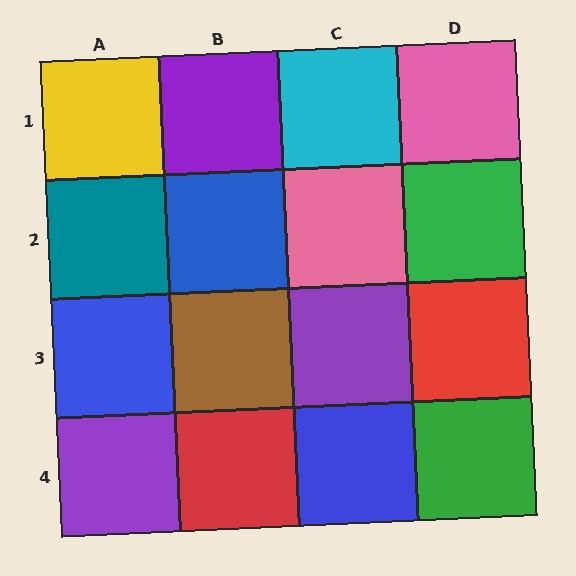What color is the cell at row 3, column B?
Brown.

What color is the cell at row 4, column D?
Green.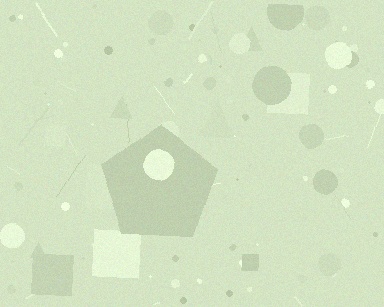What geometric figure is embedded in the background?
A pentagon is embedded in the background.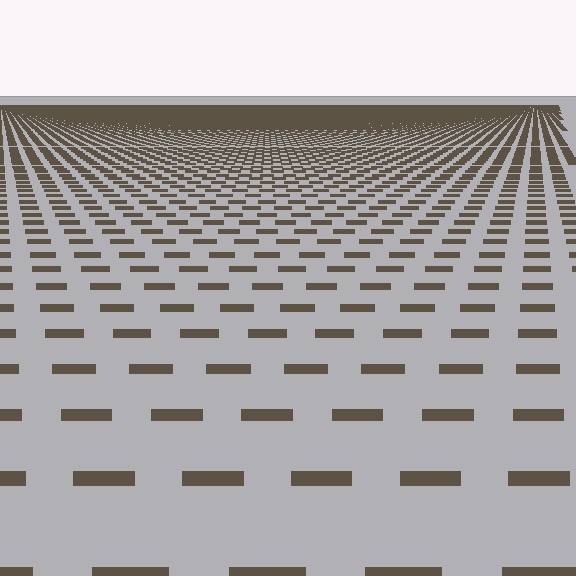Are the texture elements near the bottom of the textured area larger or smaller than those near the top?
Larger. Near the bottom, elements are closer to the viewer and appear at a bigger on-screen size.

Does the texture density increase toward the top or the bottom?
Density increases toward the top.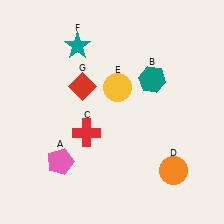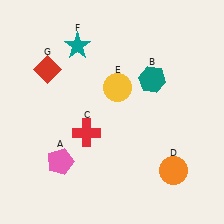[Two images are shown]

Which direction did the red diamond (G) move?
The red diamond (G) moved left.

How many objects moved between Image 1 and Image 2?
1 object moved between the two images.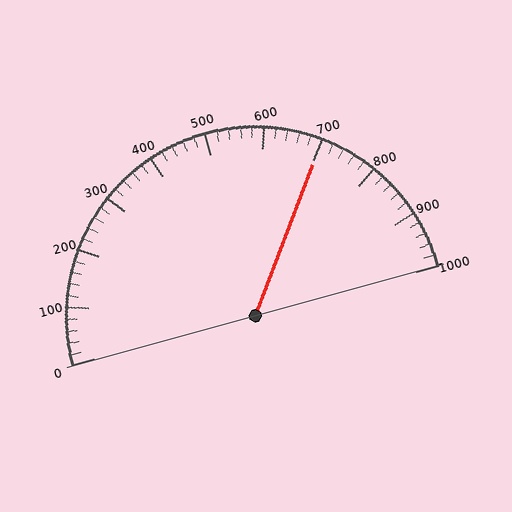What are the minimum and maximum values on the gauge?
The gauge ranges from 0 to 1000.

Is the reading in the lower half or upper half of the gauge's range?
The reading is in the upper half of the range (0 to 1000).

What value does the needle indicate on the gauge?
The needle indicates approximately 700.